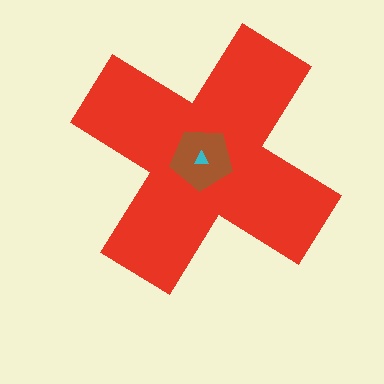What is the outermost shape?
The red cross.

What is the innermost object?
The cyan triangle.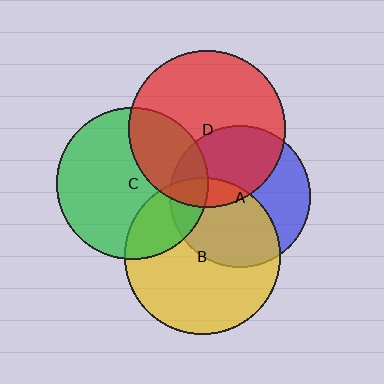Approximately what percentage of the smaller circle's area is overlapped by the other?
Approximately 25%.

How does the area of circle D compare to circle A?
Approximately 1.2 times.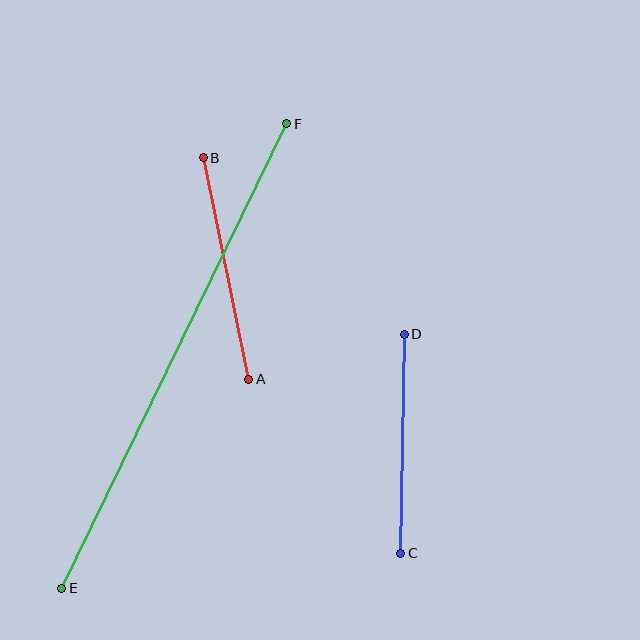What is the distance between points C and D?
The distance is approximately 219 pixels.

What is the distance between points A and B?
The distance is approximately 226 pixels.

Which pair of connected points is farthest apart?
Points E and F are farthest apart.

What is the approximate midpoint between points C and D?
The midpoint is at approximately (402, 444) pixels.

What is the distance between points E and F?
The distance is approximately 516 pixels.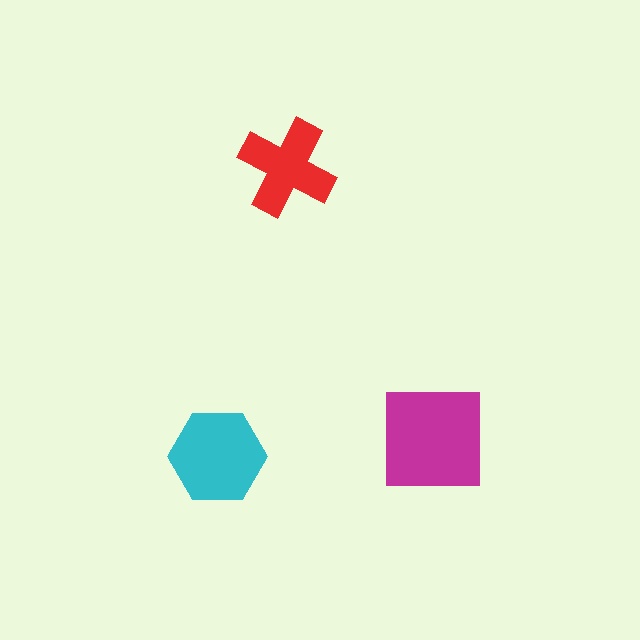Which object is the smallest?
The red cross.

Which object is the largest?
The magenta square.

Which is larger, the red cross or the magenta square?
The magenta square.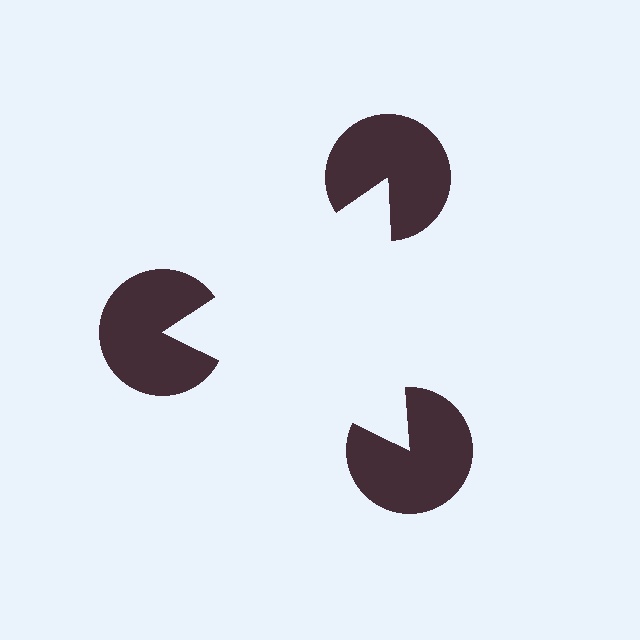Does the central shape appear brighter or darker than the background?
It typically appears slightly brighter than the background, even though no actual brightness change is drawn.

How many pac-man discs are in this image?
There are 3 — one at each vertex of the illusory triangle.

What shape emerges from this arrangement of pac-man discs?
An illusory triangle — its edges are inferred from the aligned wedge cuts in the pac-man discs, not physically drawn.